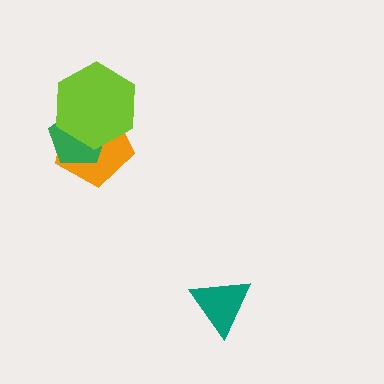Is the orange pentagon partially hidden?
Yes, it is partially covered by another shape.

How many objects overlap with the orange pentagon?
2 objects overlap with the orange pentagon.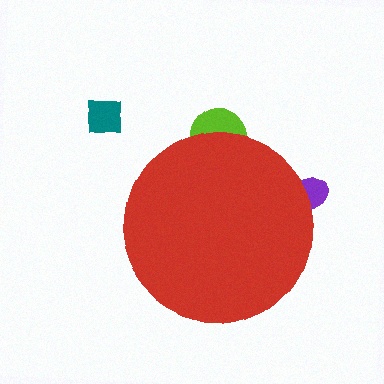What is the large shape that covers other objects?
A red circle.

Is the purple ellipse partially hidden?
Yes, the purple ellipse is partially hidden behind the red circle.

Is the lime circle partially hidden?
Yes, the lime circle is partially hidden behind the red circle.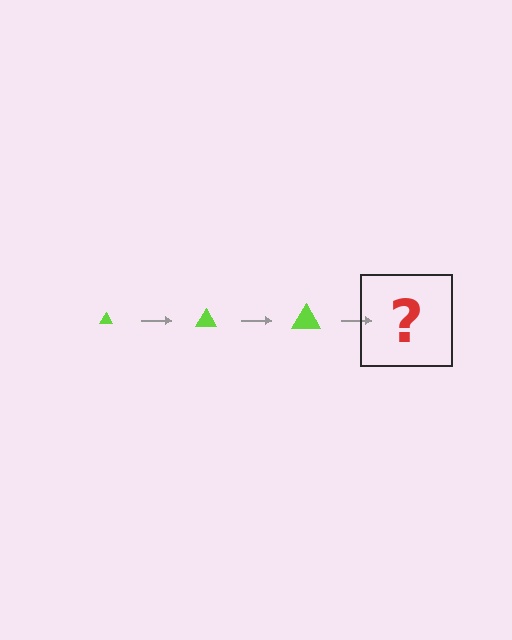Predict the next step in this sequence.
The next step is a lime triangle, larger than the previous one.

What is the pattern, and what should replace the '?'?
The pattern is that the triangle gets progressively larger each step. The '?' should be a lime triangle, larger than the previous one.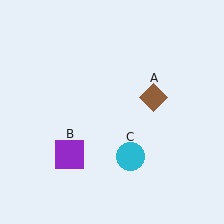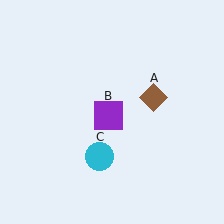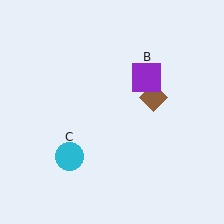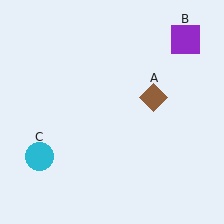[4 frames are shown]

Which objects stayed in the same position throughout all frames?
Brown diamond (object A) remained stationary.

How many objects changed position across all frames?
2 objects changed position: purple square (object B), cyan circle (object C).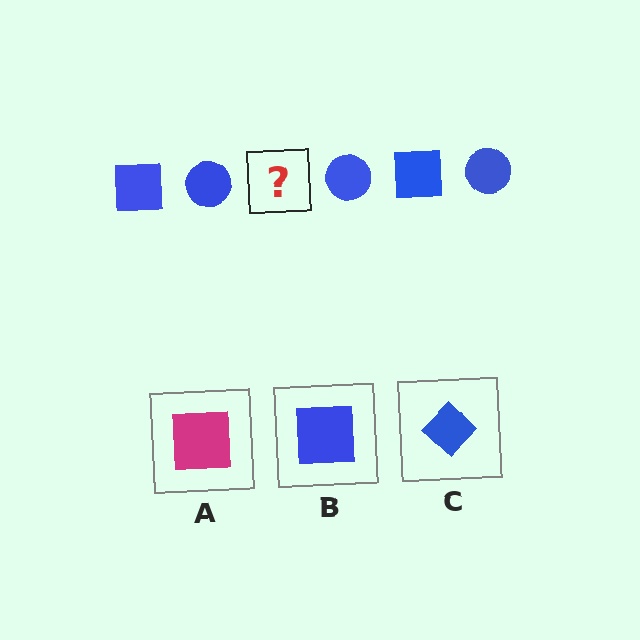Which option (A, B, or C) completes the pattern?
B.